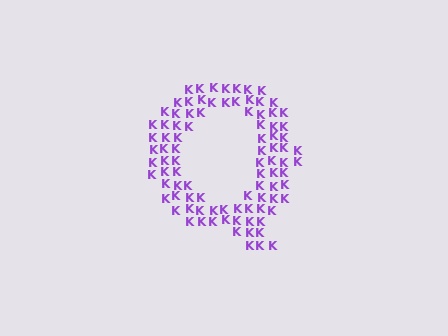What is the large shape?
The large shape is the letter Q.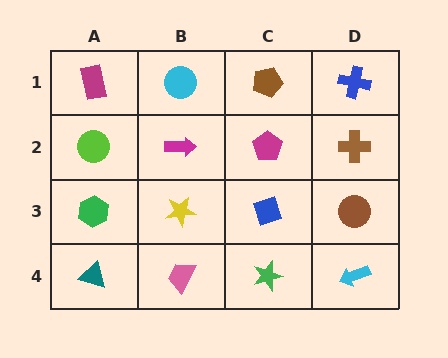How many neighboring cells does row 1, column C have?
3.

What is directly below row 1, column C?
A magenta pentagon.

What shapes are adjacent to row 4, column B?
A yellow star (row 3, column B), a teal triangle (row 4, column A), a green star (row 4, column C).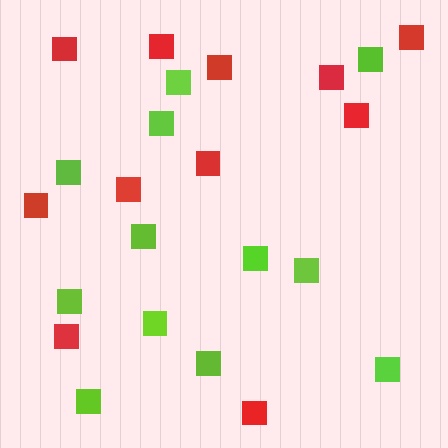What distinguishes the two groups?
There are 2 groups: one group of red squares (11) and one group of lime squares (12).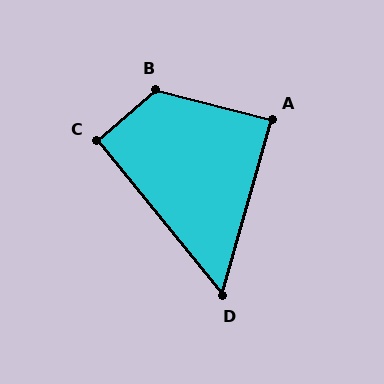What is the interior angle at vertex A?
Approximately 89 degrees (approximately right).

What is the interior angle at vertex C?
Approximately 91 degrees (approximately right).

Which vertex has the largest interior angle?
B, at approximately 125 degrees.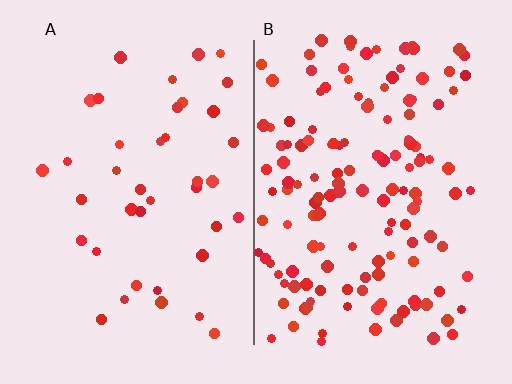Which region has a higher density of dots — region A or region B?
B (the right).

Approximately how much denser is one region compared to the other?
Approximately 3.6× — region B over region A.